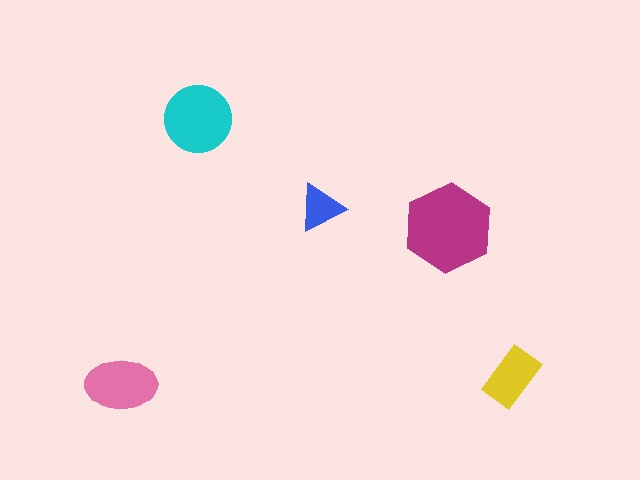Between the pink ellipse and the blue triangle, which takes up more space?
The pink ellipse.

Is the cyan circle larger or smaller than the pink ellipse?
Larger.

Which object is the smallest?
The blue triangle.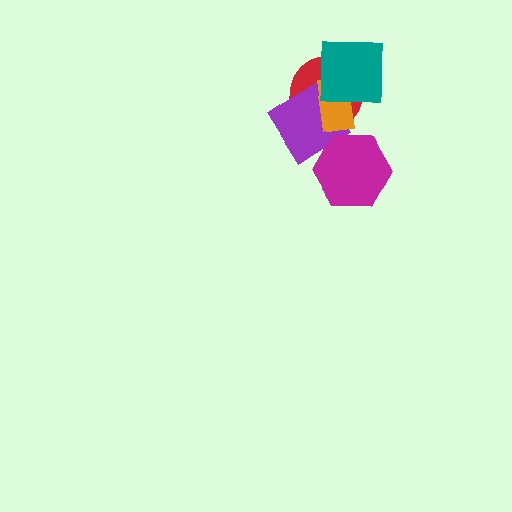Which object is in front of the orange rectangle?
The teal square is in front of the orange rectangle.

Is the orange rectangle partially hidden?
Yes, it is partially covered by another shape.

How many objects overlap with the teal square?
2 objects overlap with the teal square.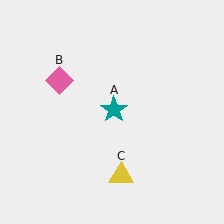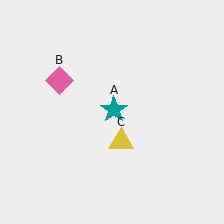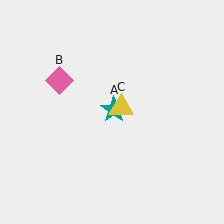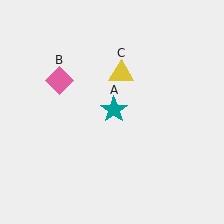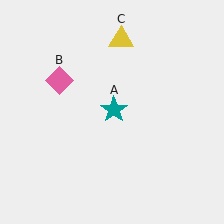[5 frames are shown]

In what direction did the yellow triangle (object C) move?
The yellow triangle (object C) moved up.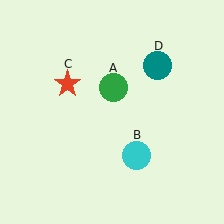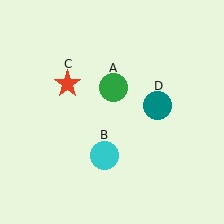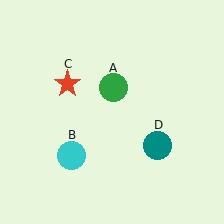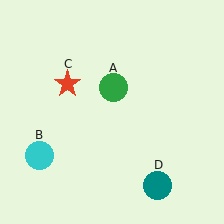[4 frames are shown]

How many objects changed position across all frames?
2 objects changed position: cyan circle (object B), teal circle (object D).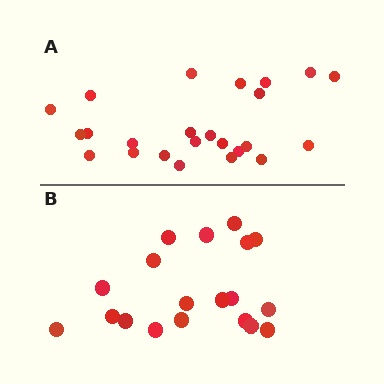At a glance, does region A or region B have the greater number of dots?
Region A (the top region) has more dots.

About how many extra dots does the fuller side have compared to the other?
Region A has about 5 more dots than region B.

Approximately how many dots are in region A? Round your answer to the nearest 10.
About 20 dots. (The exact count is 24, which rounds to 20.)